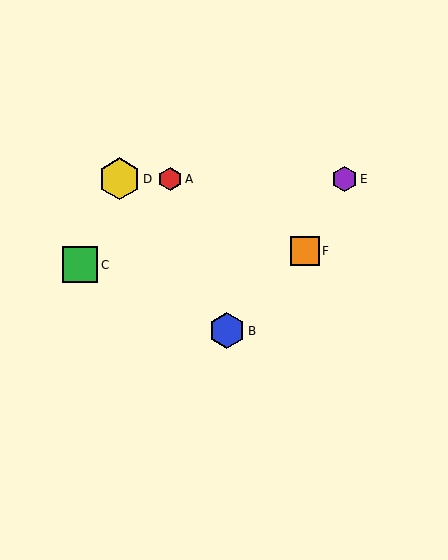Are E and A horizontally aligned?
Yes, both are at y≈179.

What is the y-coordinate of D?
Object D is at y≈179.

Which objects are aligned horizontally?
Objects A, D, E are aligned horizontally.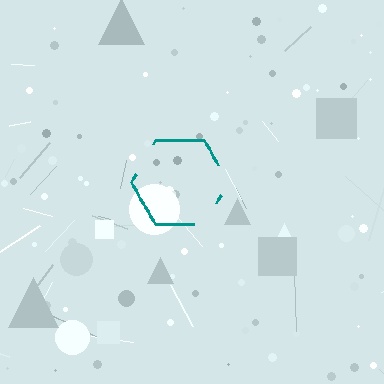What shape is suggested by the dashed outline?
The dashed outline suggests a hexagon.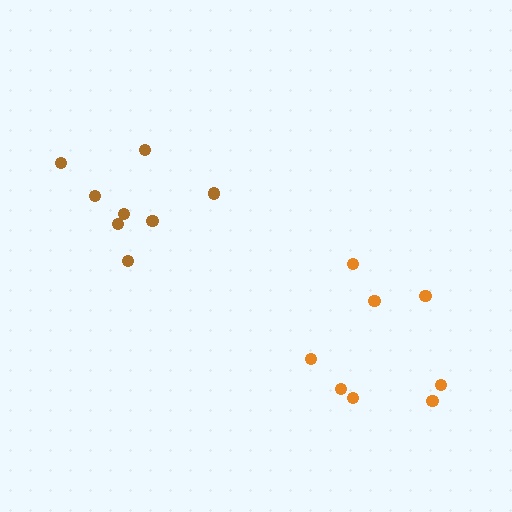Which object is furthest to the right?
The orange cluster is rightmost.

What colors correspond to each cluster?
The clusters are colored: brown, orange.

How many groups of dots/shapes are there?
There are 2 groups.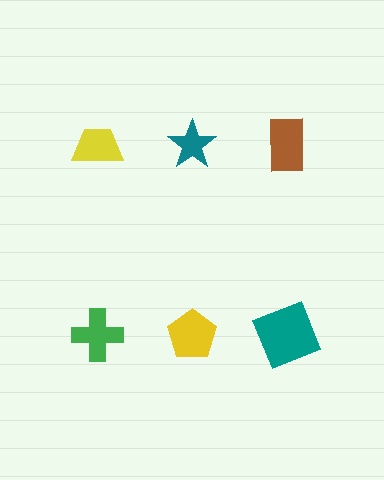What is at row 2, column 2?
A yellow pentagon.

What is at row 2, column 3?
A teal square.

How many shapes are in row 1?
3 shapes.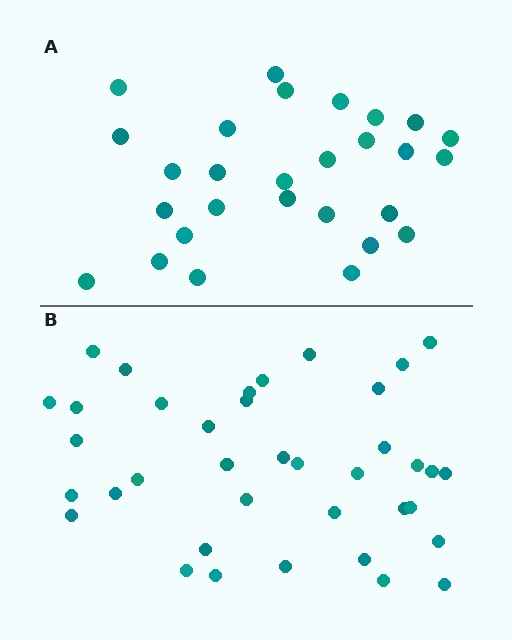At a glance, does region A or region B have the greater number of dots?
Region B (the bottom region) has more dots.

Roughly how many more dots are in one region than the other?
Region B has roughly 10 or so more dots than region A.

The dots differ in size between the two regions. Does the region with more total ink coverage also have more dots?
No. Region A has more total ink coverage because its dots are larger, but region B actually contains more individual dots. Total area can be misleading — the number of items is what matters here.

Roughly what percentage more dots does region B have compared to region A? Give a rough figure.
About 35% more.